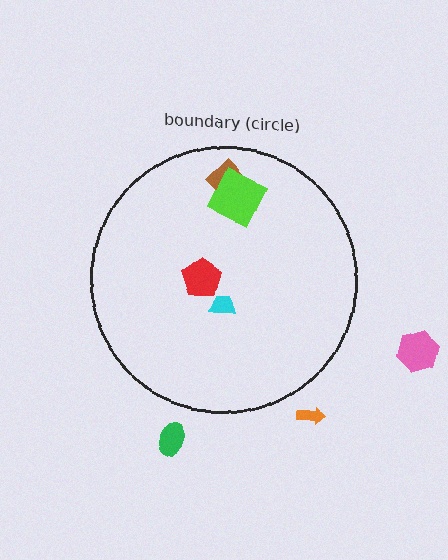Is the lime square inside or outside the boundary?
Inside.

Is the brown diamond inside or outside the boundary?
Inside.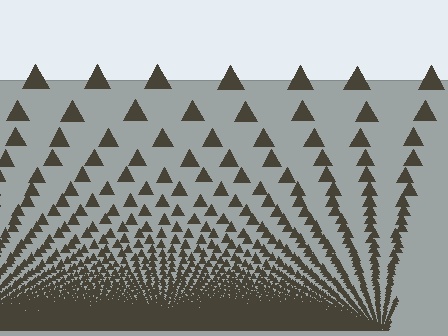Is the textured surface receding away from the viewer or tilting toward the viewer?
The surface appears to tilt toward the viewer. Texture elements get larger and sparser toward the top.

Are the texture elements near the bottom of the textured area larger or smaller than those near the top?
Smaller. The gradient is inverted — elements near the bottom are smaller and denser.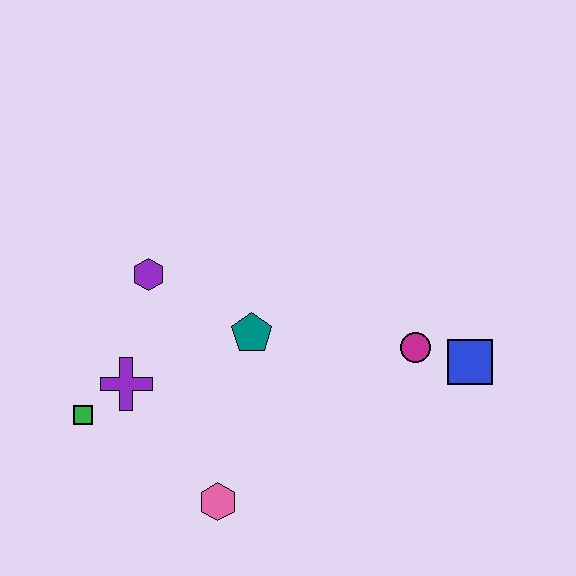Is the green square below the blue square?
Yes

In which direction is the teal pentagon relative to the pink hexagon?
The teal pentagon is above the pink hexagon.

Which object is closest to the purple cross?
The green square is closest to the purple cross.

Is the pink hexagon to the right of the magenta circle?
No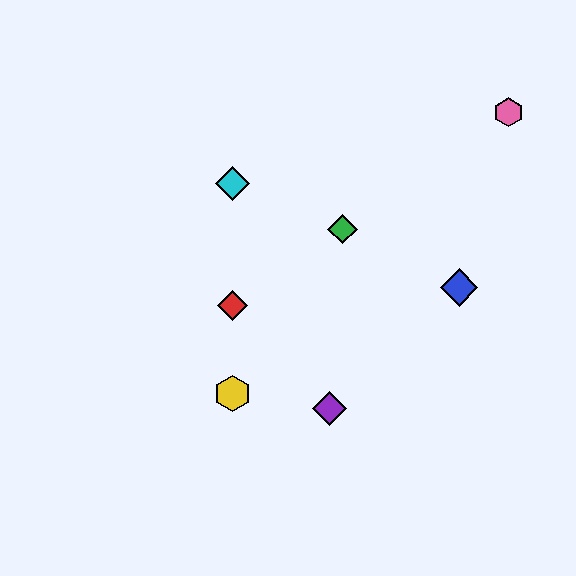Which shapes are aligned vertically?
The red diamond, the yellow hexagon, the orange diamond, the cyan diamond are aligned vertically.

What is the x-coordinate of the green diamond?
The green diamond is at x≈342.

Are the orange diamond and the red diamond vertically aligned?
Yes, both are at x≈233.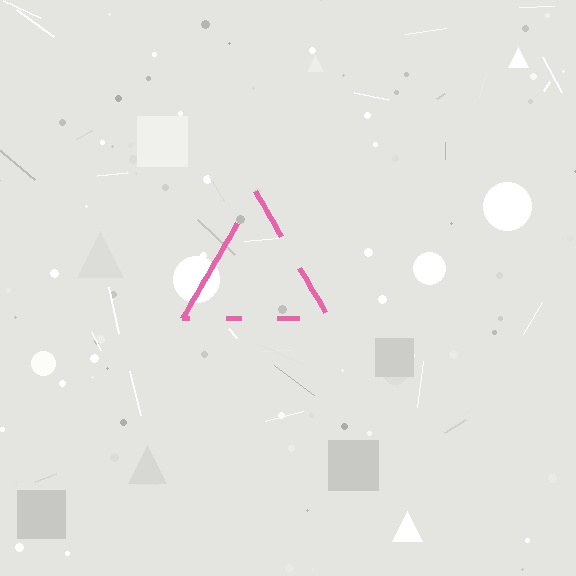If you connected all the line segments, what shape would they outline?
They would outline a triangle.